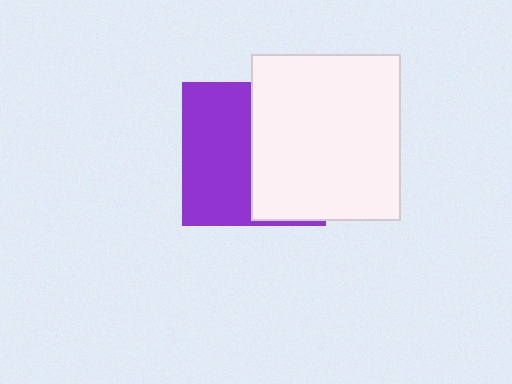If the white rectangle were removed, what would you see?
You would see the complete purple square.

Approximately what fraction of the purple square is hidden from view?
Roughly 50% of the purple square is hidden behind the white rectangle.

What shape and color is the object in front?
The object in front is a white rectangle.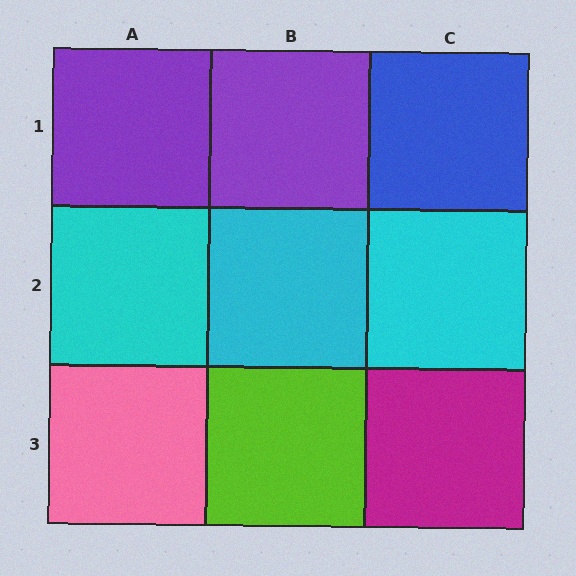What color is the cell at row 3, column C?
Magenta.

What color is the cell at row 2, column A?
Cyan.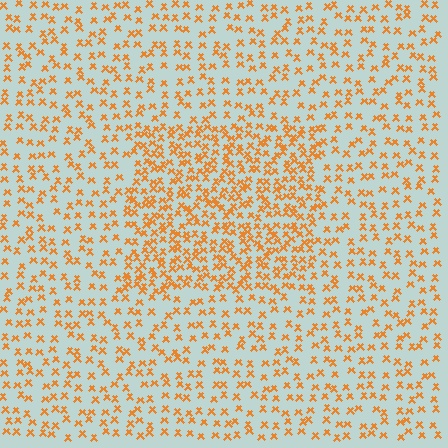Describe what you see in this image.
The image contains small orange elements arranged at two different densities. A rectangle-shaped region is visible where the elements are more densely packed than the surrounding area.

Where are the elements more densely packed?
The elements are more densely packed inside the rectangle boundary.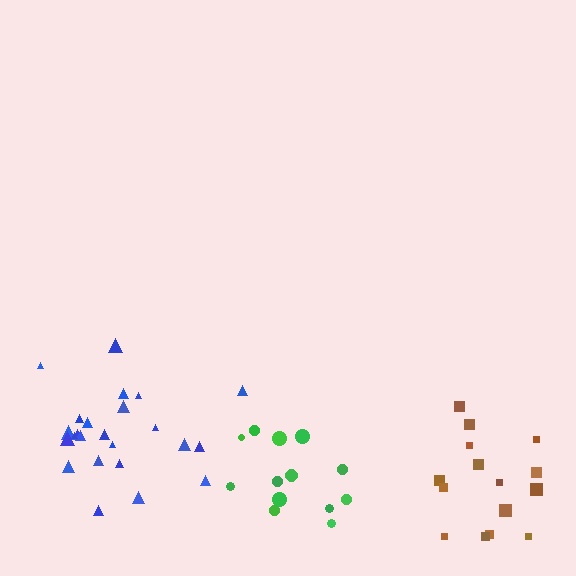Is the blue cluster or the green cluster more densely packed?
Blue.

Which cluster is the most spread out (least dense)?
Brown.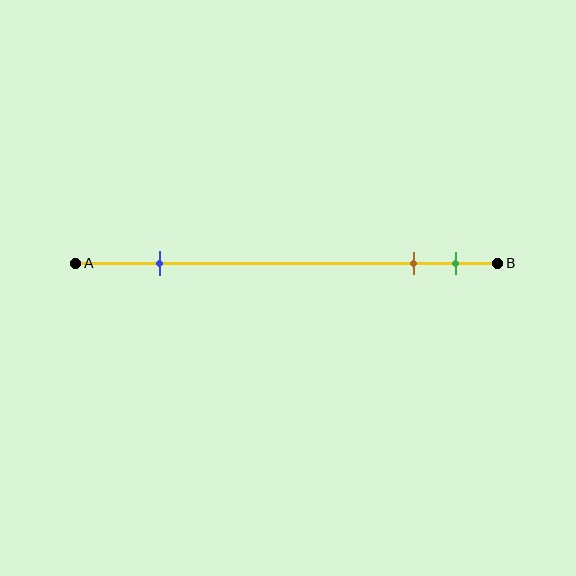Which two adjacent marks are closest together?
The brown and green marks are the closest adjacent pair.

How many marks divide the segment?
There are 3 marks dividing the segment.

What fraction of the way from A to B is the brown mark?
The brown mark is approximately 80% (0.8) of the way from A to B.